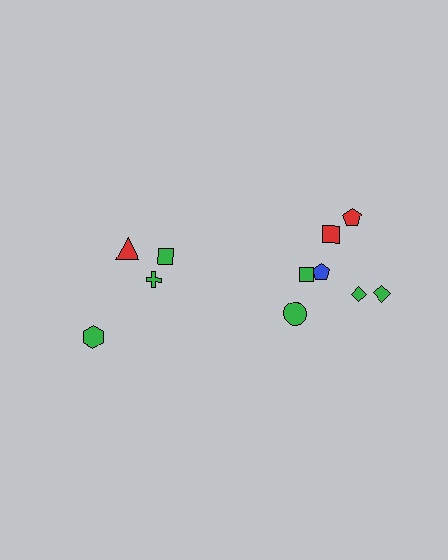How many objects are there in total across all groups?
There are 11 objects.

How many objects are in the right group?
There are 7 objects.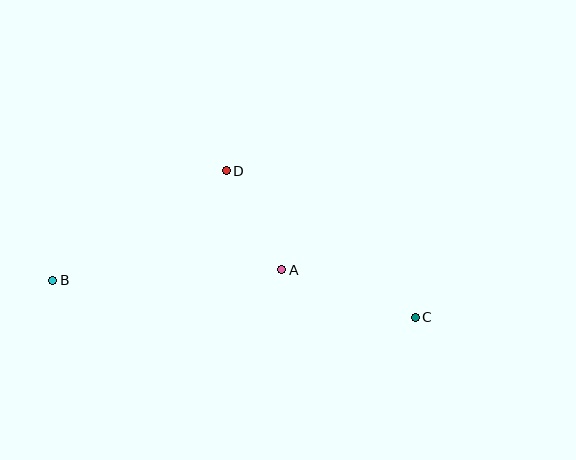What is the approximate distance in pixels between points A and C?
The distance between A and C is approximately 142 pixels.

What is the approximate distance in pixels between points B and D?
The distance between B and D is approximately 205 pixels.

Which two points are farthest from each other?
Points B and C are farthest from each other.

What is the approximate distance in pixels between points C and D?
The distance between C and D is approximately 240 pixels.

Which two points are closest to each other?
Points A and D are closest to each other.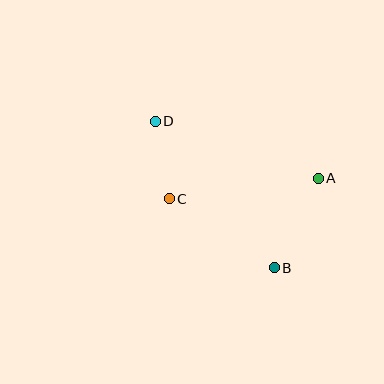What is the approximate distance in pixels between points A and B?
The distance between A and B is approximately 100 pixels.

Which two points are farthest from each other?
Points B and D are farthest from each other.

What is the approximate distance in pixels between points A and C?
The distance between A and C is approximately 151 pixels.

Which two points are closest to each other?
Points C and D are closest to each other.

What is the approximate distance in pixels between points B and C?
The distance between B and C is approximately 126 pixels.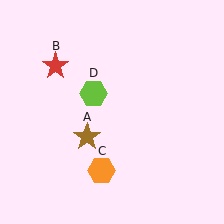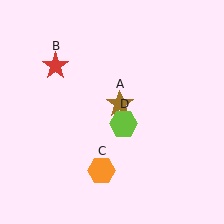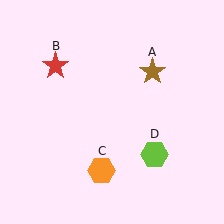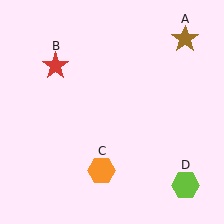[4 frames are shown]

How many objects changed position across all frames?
2 objects changed position: brown star (object A), lime hexagon (object D).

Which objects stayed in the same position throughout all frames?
Red star (object B) and orange hexagon (object C) remained stationary.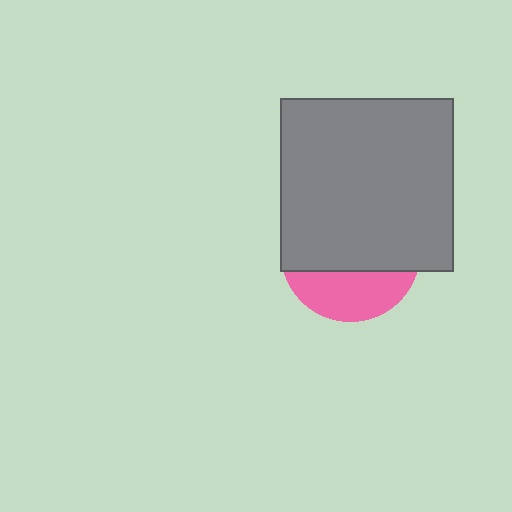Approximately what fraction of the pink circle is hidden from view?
Roughly 67% of the pink circle is hidden behind the gray square.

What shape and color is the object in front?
The object in front is a gray square.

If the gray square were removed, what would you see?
You would see the complete pink circle.